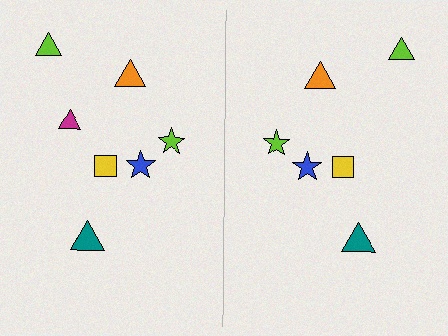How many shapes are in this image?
There are 13 shapes in this image.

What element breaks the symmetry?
A magenta triangle is missing from the right side.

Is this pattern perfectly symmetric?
No, the pattern is not perfectly symmetric. A magenta triangle is missing from the right side.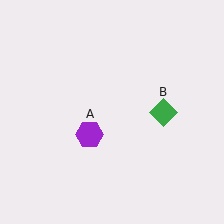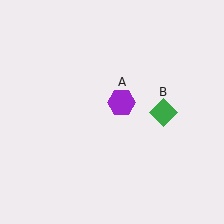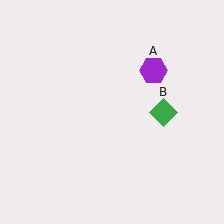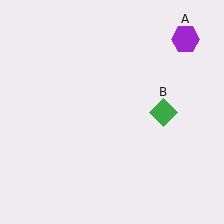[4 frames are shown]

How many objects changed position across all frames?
1 object changed position: purple hexagon (object A).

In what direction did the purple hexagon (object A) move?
The purple hexagon (object A) moved up and to the right.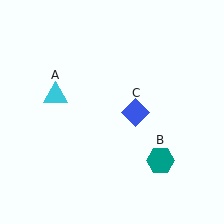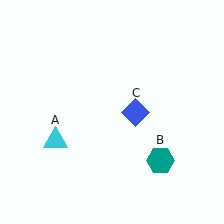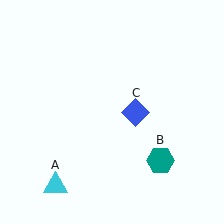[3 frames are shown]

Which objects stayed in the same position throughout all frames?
Teal hexagon (object B) and blue diamond (object C) remained stationary.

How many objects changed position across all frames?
1 object changed position: cyan triangle (object A).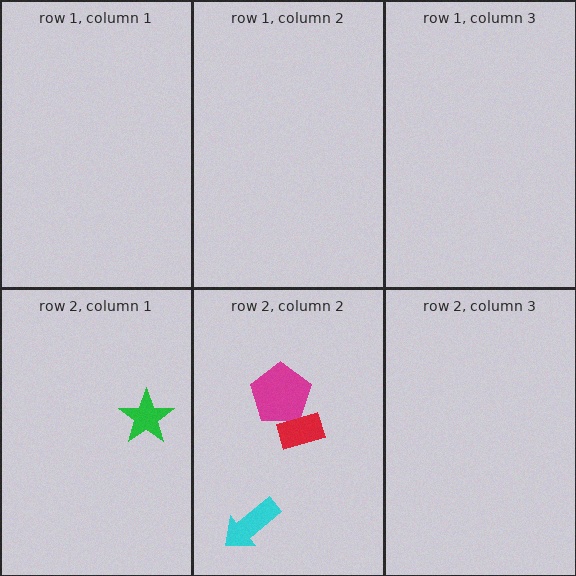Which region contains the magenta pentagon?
The row 2, column 2 region.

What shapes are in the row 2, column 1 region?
The green star.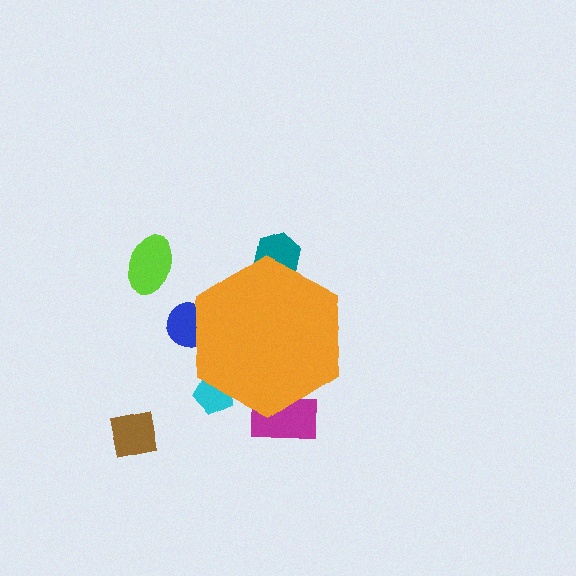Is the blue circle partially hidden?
Yes, the blue circle is partially hidden behind the orange hexagon.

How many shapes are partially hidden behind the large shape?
4 shapes are partially hidden.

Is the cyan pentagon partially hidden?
Yes, the cyan pentagon is partially hidden behind the orange hexagon.